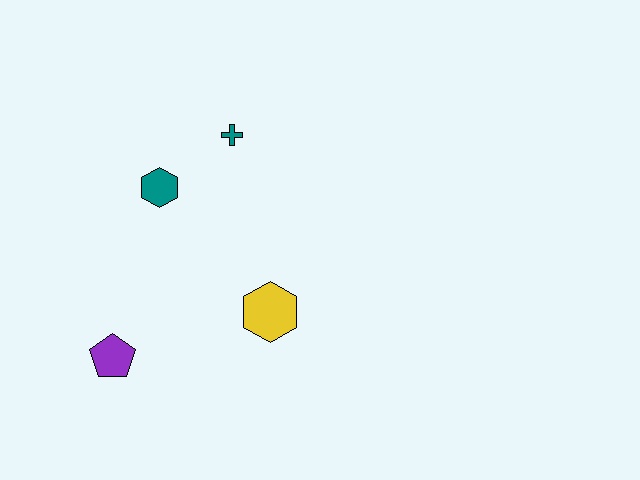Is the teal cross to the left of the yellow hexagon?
Yes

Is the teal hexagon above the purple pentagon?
Yes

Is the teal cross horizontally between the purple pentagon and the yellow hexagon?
Yes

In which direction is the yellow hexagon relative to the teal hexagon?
The yellow hexagon is below the teal hexagon.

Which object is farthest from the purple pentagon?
The teal cross is farthest from the purple pentagon.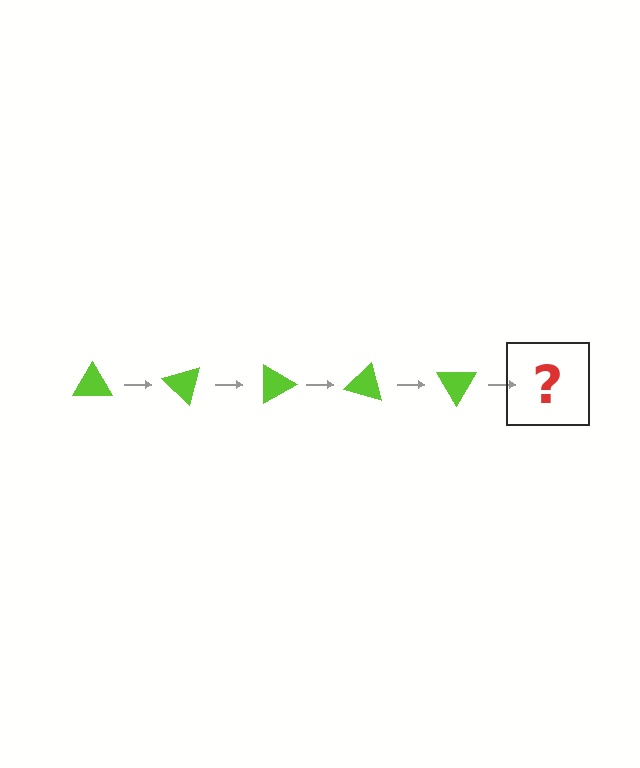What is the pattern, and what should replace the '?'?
The pattern is that the triangle rotates 45 degrees each step. The '?' should be a lime triangle rotated 225 degrees.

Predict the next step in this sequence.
The next step is a lime triangle rotated 225 degrees.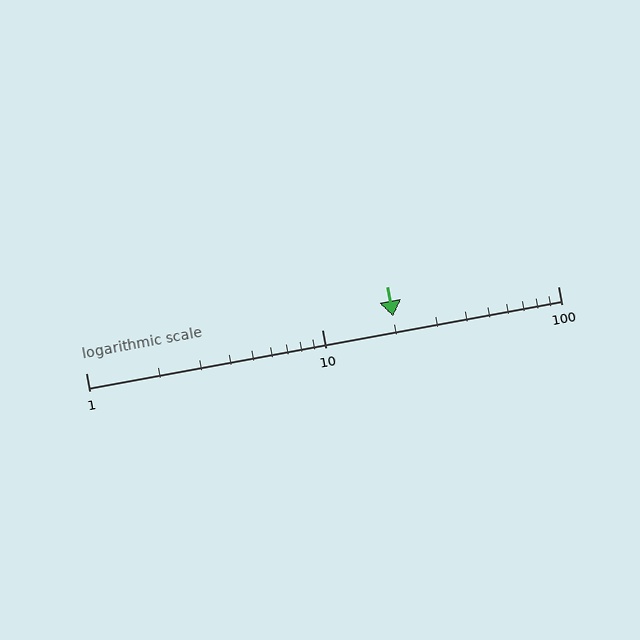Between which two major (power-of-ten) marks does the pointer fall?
The pointer is between 10 and 100.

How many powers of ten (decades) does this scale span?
The scale spans 2 decades, from 1 to 100.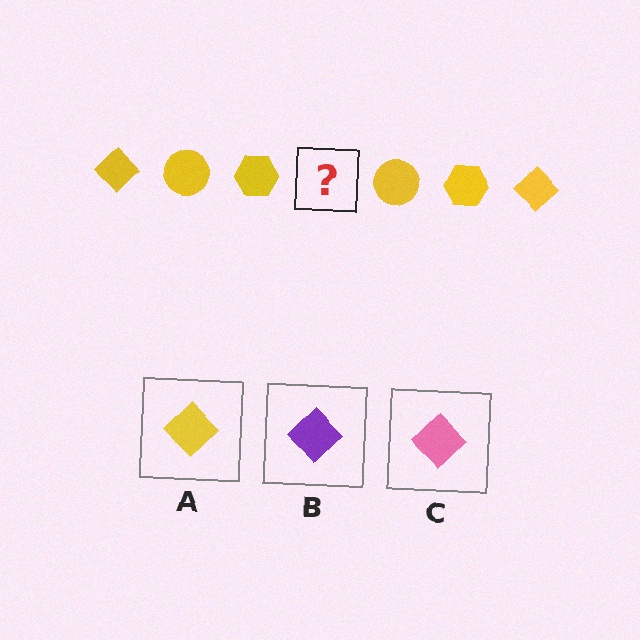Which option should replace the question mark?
Option A.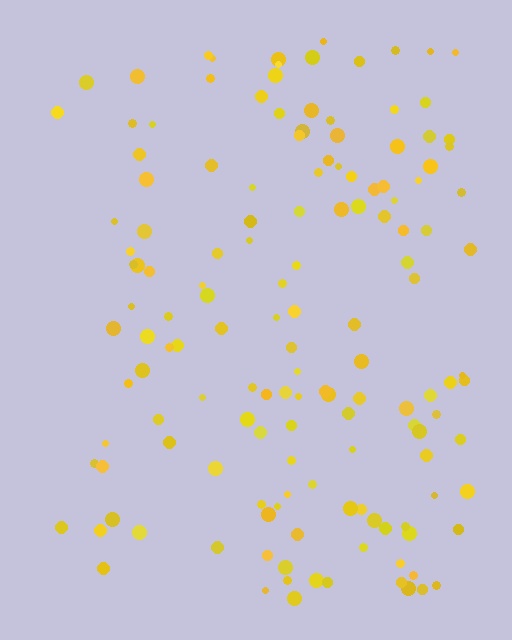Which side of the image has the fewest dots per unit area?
The left.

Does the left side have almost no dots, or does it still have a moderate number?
Still a moderate number, just noticeably fewer than the right.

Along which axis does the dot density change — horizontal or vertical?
Horizontal.